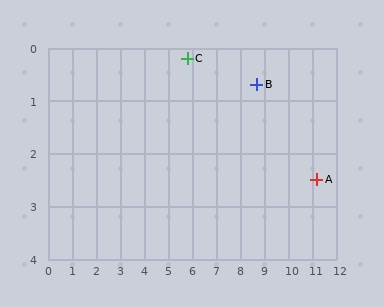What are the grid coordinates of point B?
Point B is at approximately (8.7, 0.7).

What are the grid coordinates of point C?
Point C is at approximately (5.8, 0.2).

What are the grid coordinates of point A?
Point A is at approximately (11.2, 2.5).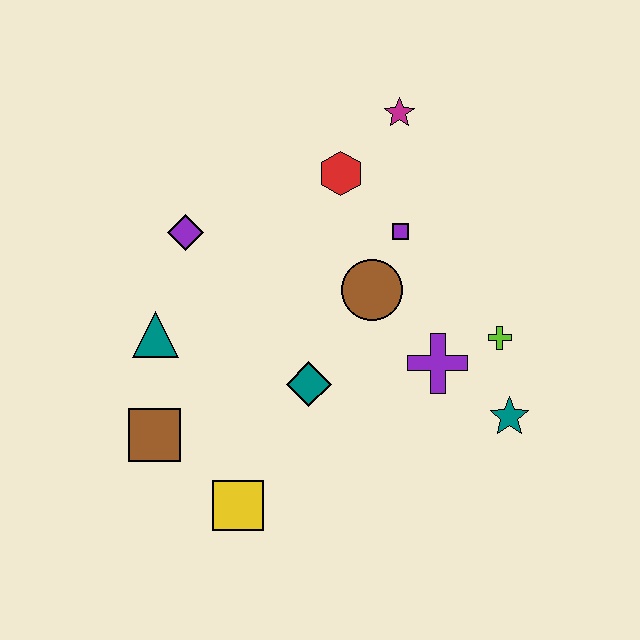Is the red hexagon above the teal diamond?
Yes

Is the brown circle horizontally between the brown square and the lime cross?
Yes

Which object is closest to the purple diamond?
The teal triangle is closest to the purple diamond.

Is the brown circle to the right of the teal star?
No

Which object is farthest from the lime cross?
The brown square is farthest from the lime cross.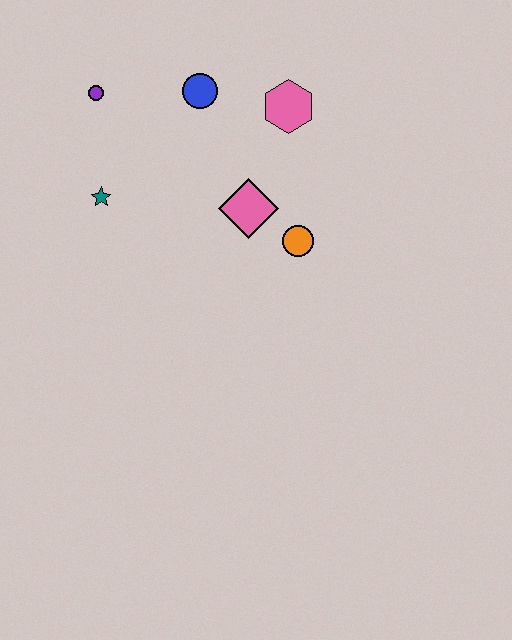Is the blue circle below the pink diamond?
No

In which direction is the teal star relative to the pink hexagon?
The teal star is to the left of the pink hexagon.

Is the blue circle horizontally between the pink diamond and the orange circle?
No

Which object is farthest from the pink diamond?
The purple circle is farthest from the pink diamond.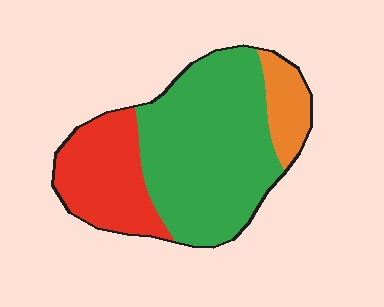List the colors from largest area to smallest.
From largest to smallest: green, red, orange.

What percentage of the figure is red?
Red takes up between a sixth and a third of the figure.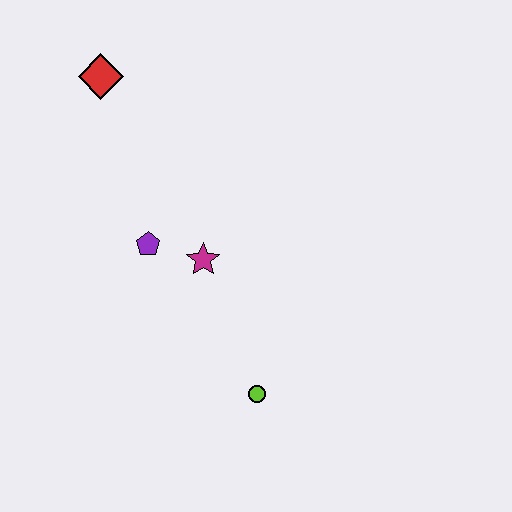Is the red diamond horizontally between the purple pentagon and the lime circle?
No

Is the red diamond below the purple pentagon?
No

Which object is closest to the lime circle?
The magenta star is closest to the lime circle.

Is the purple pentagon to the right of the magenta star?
No